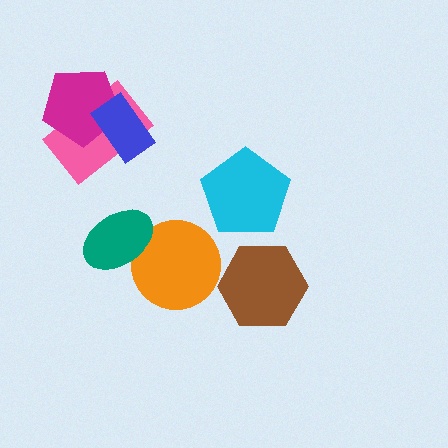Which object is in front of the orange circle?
The teal ellipse is in front of the orange circle.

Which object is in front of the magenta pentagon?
The blue rectangle is in front of the magenta pentagon.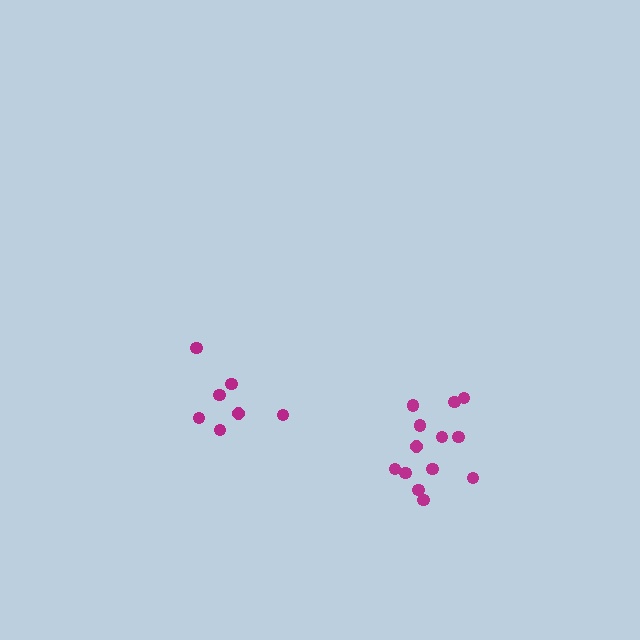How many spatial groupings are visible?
There are 2 spatial groupings.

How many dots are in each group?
Group 1: 7 dots, Group 2: 13 dots (20 total).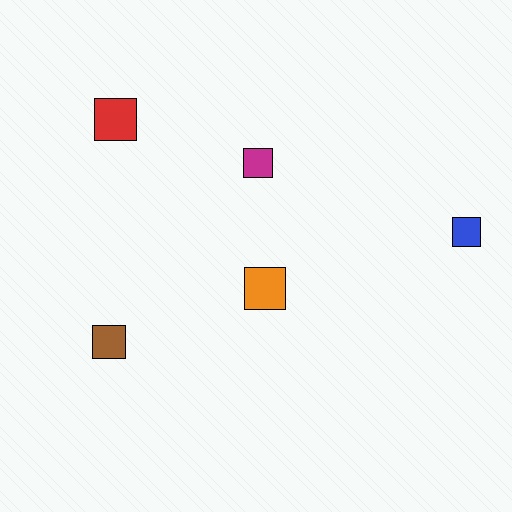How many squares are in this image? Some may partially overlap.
There are 5 squares.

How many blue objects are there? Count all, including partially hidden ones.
There is 1 blue object.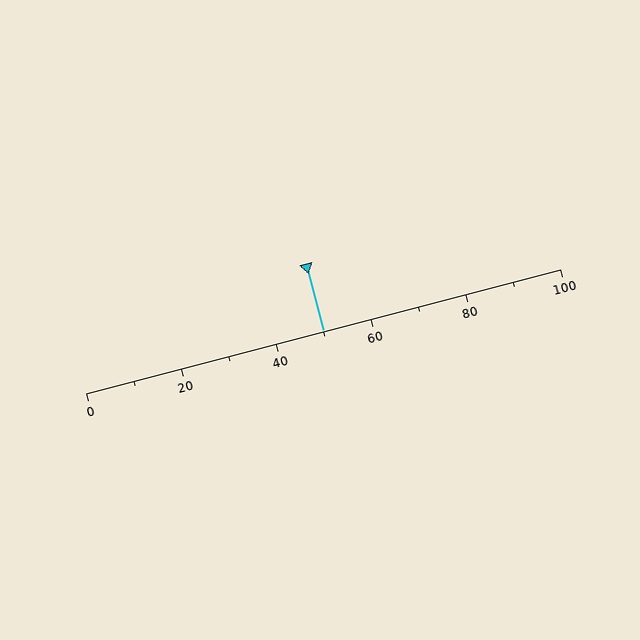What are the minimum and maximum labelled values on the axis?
The axis runs from 0 to 100.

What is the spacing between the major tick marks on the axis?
The major ticks are spaced 20 apart.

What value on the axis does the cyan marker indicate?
The marker indicates approximately 50.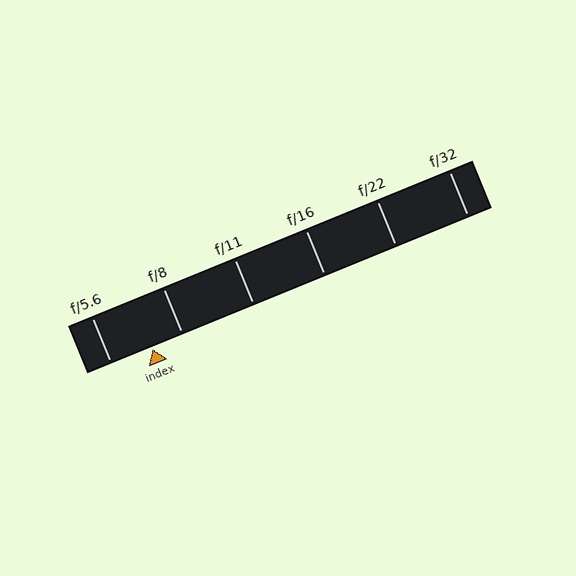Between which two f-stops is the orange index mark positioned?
The index mark is between f/5.6 and f/8.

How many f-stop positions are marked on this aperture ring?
There are 6 f-stop positions marked.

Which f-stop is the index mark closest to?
The index mark is closest to f/8.